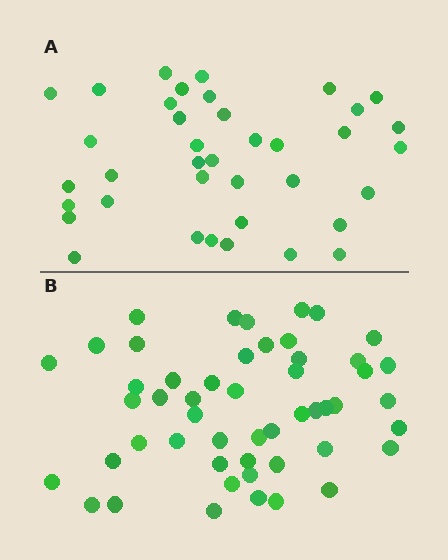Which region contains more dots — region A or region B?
Region B (the bottom region) has more dots.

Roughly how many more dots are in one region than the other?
Region B has approximately 15 more dots than region A.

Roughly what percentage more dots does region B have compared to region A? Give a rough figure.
About 35% more.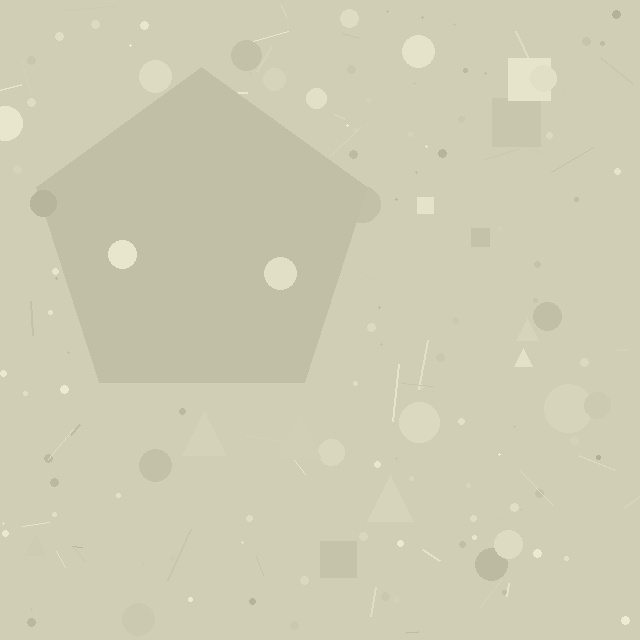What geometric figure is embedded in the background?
A pentagon is embedded in the background.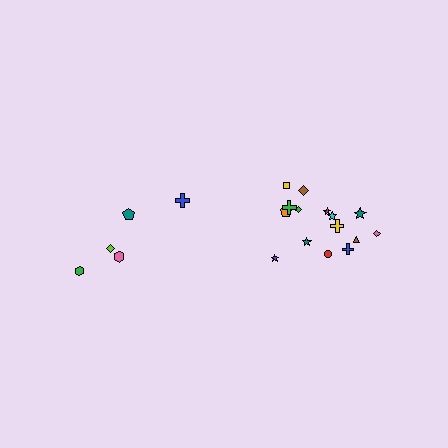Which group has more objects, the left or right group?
The right group.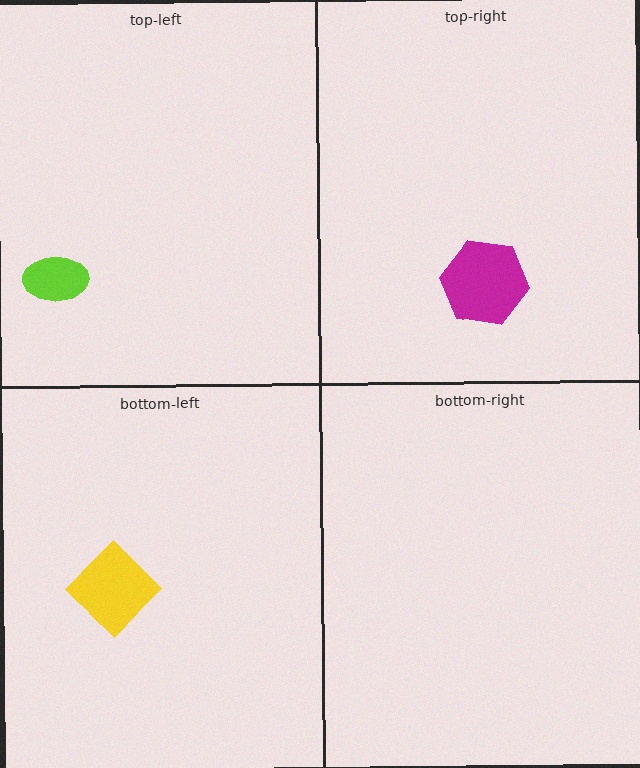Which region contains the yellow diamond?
The bottom-left region.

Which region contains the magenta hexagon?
The top-right region.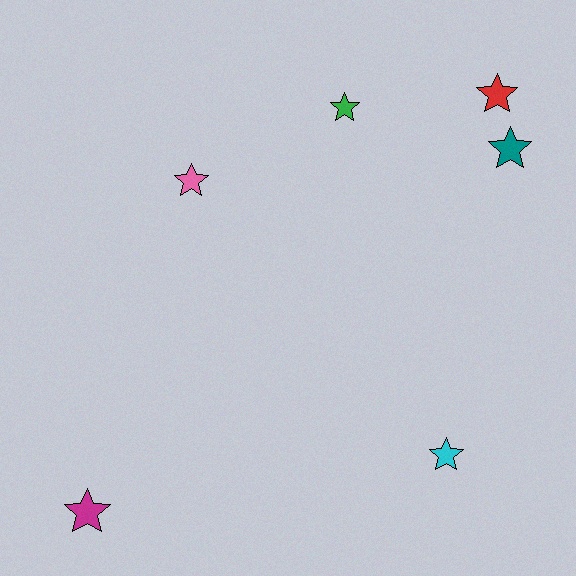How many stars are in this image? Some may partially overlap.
There are 6 stars.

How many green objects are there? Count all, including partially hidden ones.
There is 1 green object.